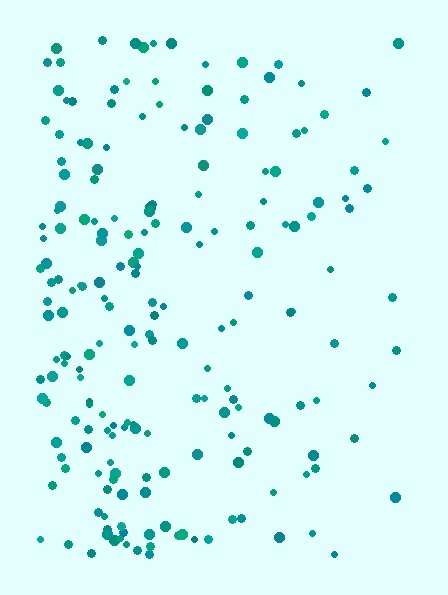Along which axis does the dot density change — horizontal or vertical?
Horizontal.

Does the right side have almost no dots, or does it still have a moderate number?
Still a moderate number, just noticeably fewer than the left.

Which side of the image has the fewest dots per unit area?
The right.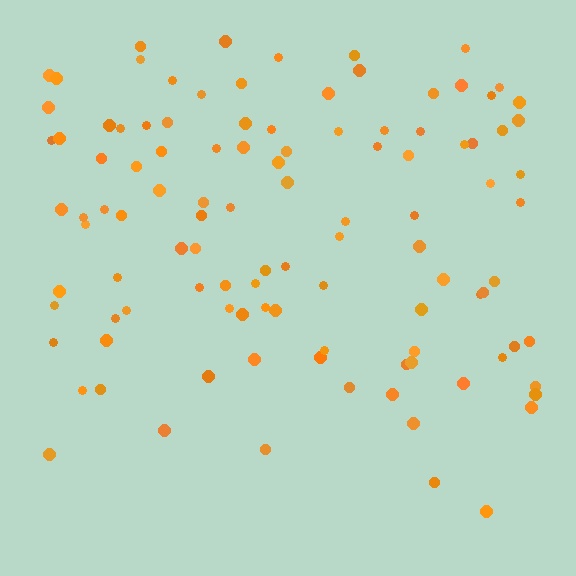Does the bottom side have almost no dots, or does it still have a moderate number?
Still a moderate number, just noticeably fewer than the top.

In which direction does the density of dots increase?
From bottom to top, with the top side densest.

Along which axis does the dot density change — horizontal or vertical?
Vertical.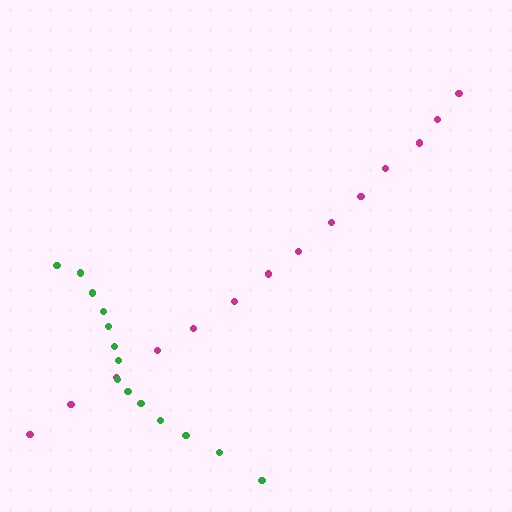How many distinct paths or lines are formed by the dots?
There are 2 distinct paths.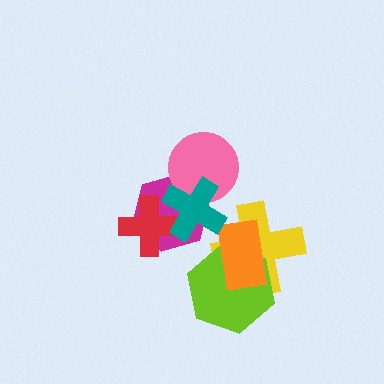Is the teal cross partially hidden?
No, no other shape covers it.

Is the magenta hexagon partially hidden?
Yes, it is partially covered by another shape.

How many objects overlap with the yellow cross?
2 objects overlap with the yellow cross.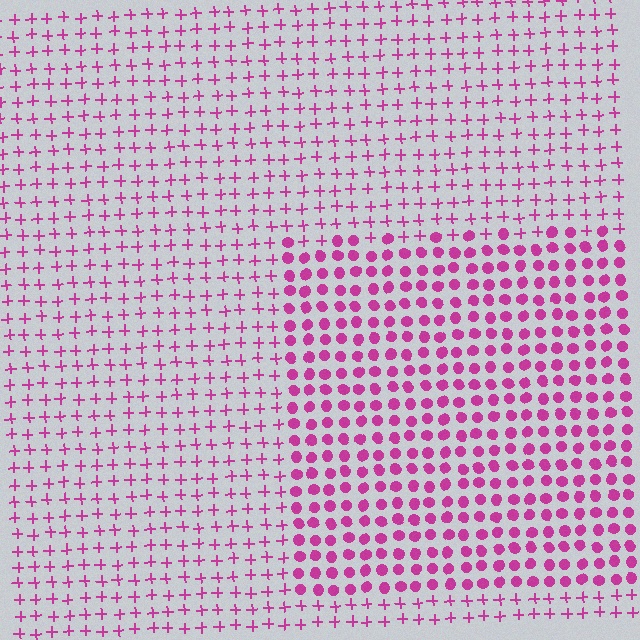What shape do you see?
I see a rectangle.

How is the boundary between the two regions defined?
The boundary is defined by a change in element shape: circles inside vs. plus signs outside. All elements share the same color and spacing.